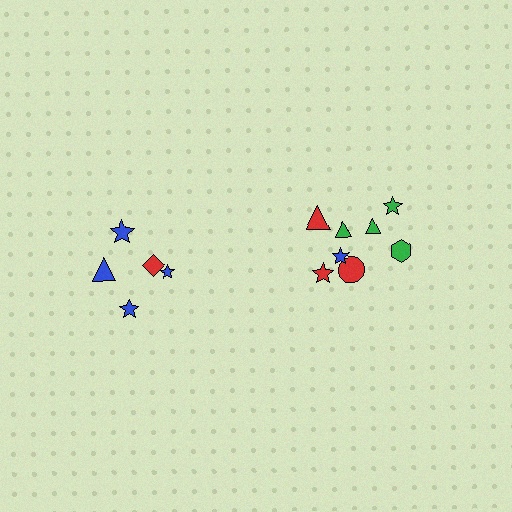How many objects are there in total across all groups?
There are 13 objects.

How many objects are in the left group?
There are 5 objects.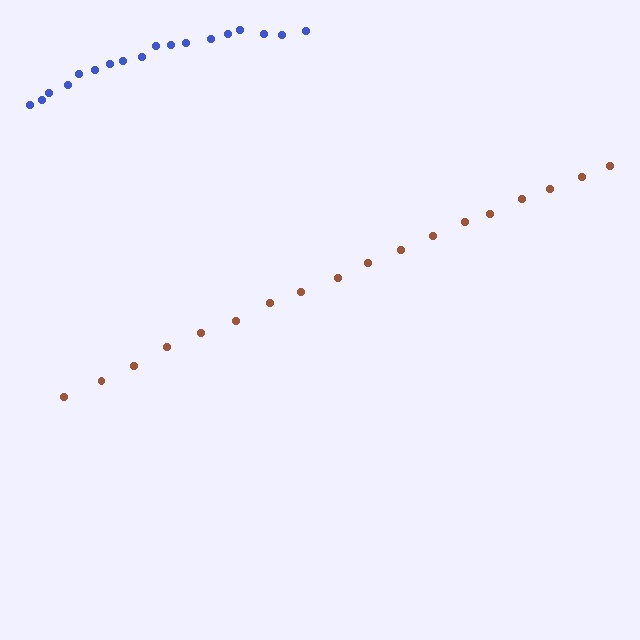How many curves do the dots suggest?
There are 2 distinct paths.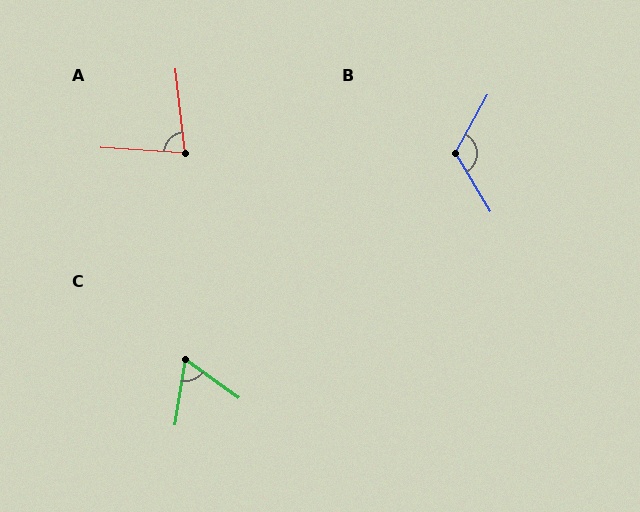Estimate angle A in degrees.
Approximately 79 degrees.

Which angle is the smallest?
C, at approximately 63 degrees.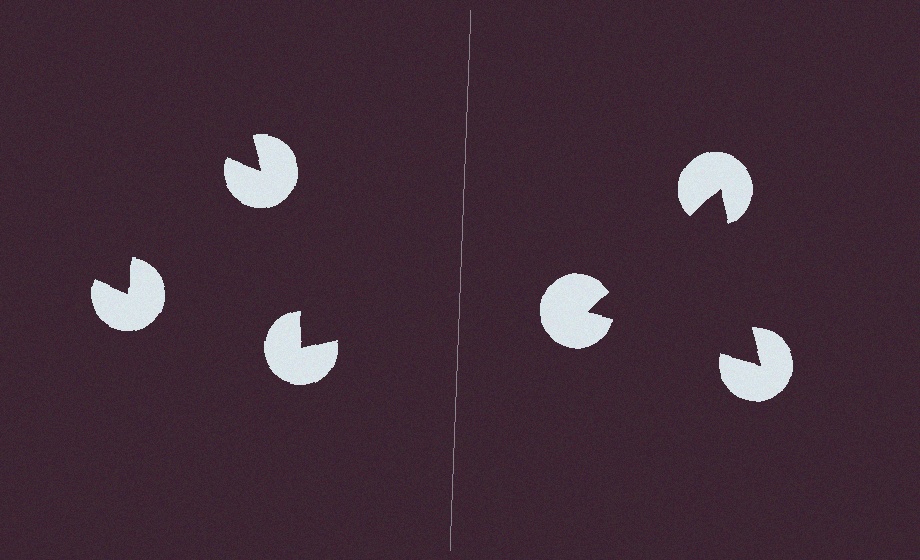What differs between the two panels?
The pac-man discs are positioned identically on both sides; only the wedge orientations differ. On the right they align to a triangle; on the left they are misaligned.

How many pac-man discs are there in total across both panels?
6 — 3 on each side.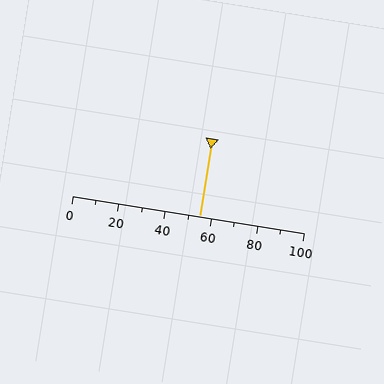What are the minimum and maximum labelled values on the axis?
The axis runs from 0 to 100.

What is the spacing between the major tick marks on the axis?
The major ticks are spaced 20 apart.